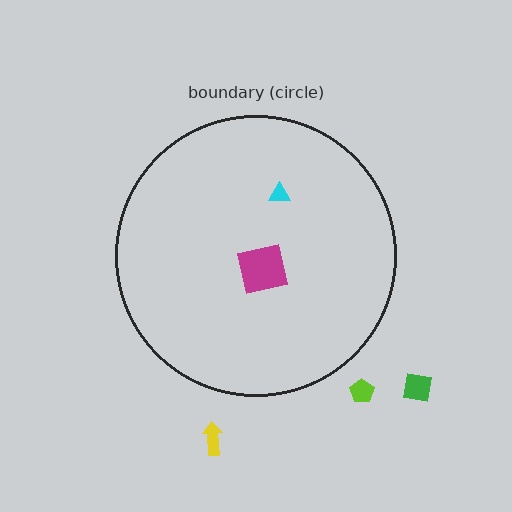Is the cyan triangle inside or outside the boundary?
Inside.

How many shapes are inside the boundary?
2 inside, 3 outside.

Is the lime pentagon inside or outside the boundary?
Outside.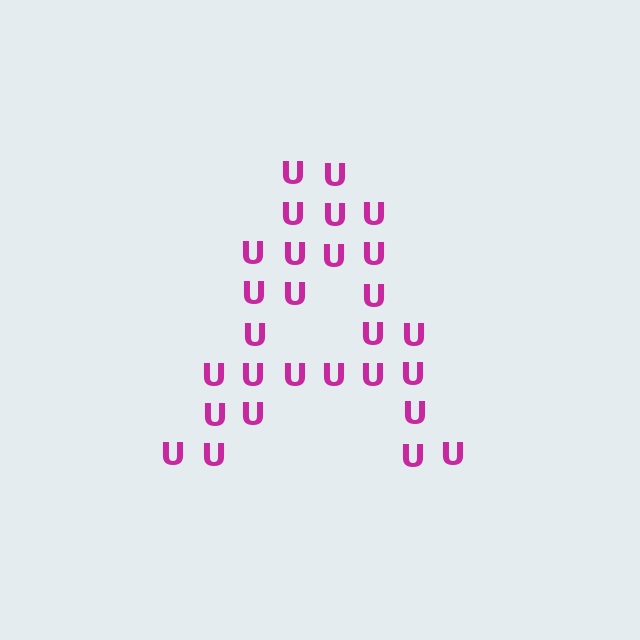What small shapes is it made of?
It is made of small letter U's.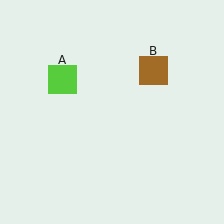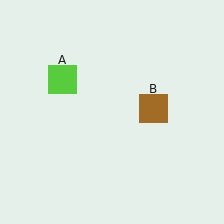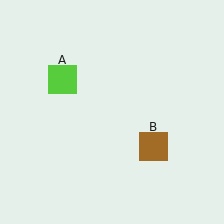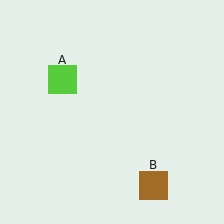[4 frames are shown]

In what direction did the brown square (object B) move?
The brown square (object B) moved down.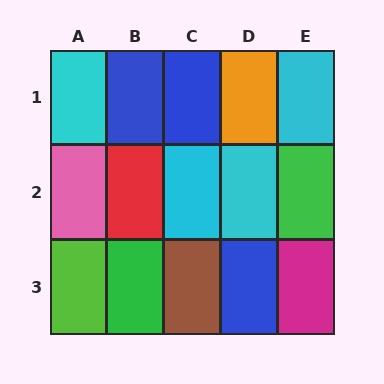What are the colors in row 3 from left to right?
Lime, green, brown, blue, magenta.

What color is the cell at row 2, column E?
Green.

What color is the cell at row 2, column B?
Red.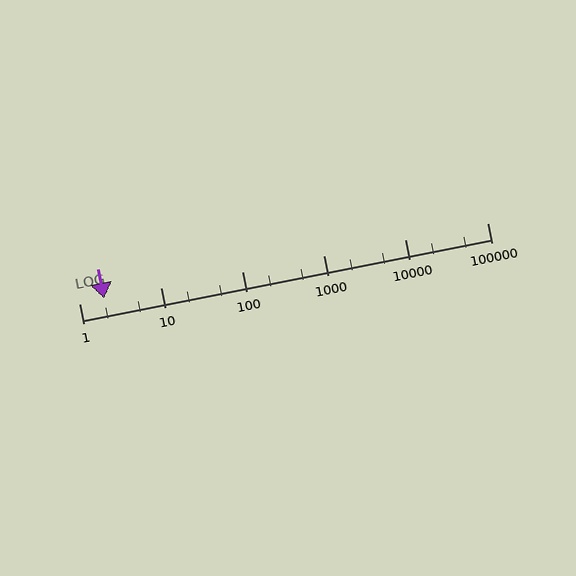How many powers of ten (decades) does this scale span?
The scale spans 5 decades, from 1 to 100000.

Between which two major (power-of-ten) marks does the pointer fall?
The pointer is between 1 and 10.